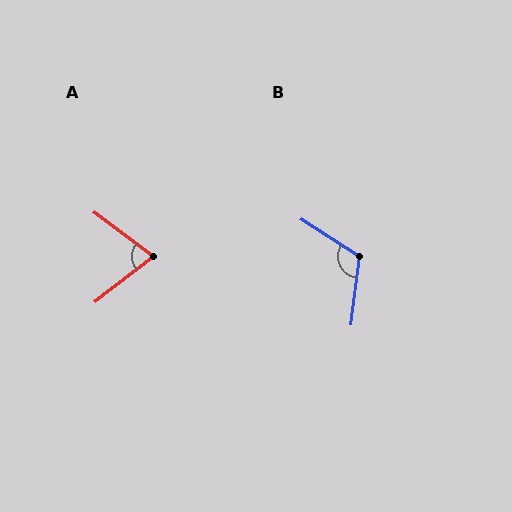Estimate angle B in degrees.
Approximately 116 degrees.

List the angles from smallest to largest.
A (75°), B (116°).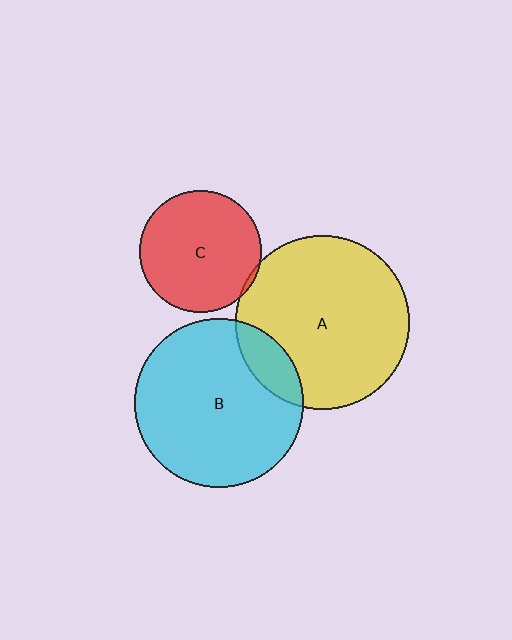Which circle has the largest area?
Circle A (yellow).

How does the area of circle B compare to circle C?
Approximately 1.9 times.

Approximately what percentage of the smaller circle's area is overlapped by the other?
Approximately 5%.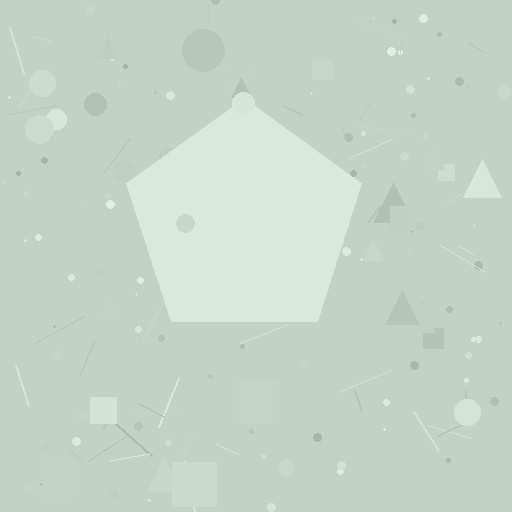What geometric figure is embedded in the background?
A pentagon is embedded in the background.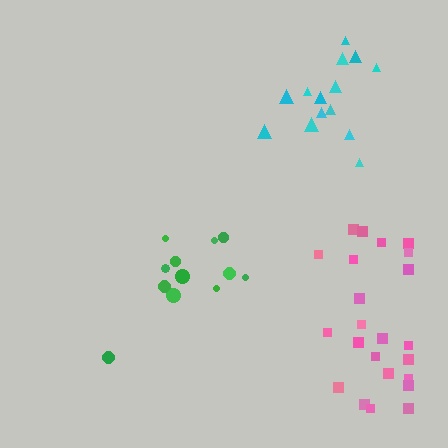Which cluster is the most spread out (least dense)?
Pink.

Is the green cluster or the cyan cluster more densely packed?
Cyan.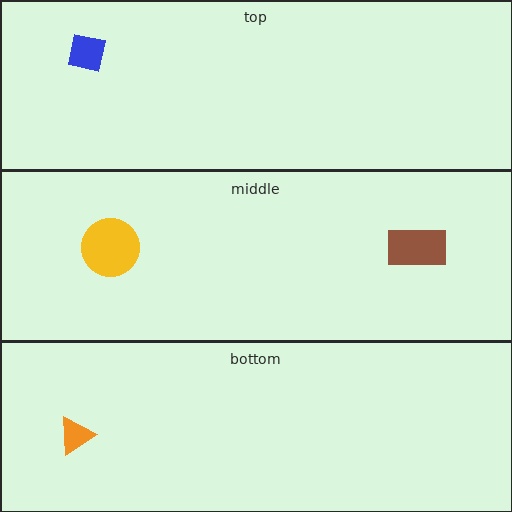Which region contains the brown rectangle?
The middle region.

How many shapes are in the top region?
1.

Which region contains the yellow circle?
The middle region.